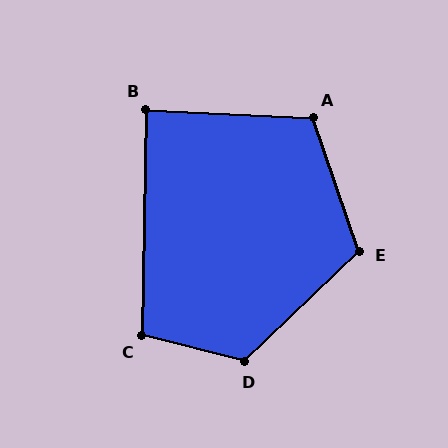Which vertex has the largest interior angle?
D, at approximately 122 degrees.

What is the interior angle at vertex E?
Approximately 114 degrees (obtuse).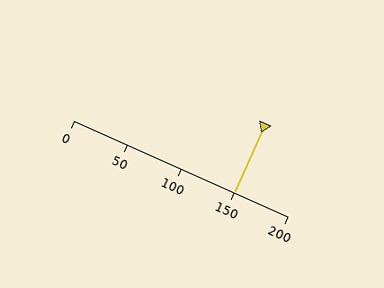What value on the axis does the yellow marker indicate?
The marker indicates approximately 150.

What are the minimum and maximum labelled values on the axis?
The axis runs from 0 to 200.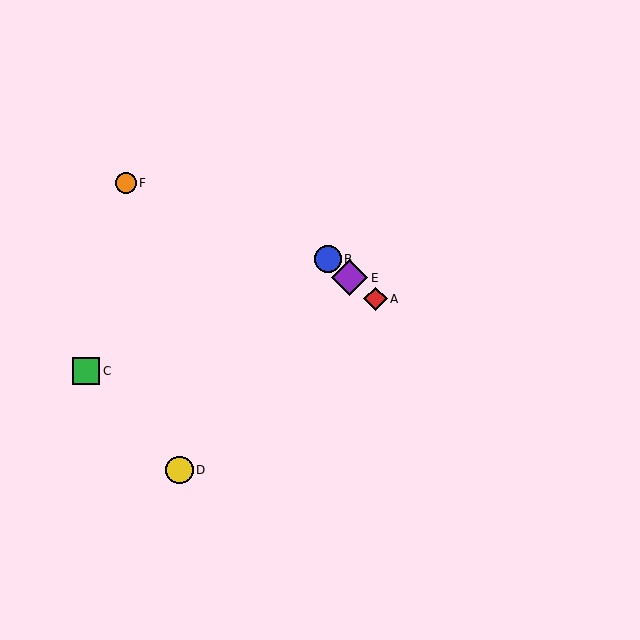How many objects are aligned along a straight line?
3 objects (A, B, E) are aligned along a straight line.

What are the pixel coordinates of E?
Object E is at (350, 278).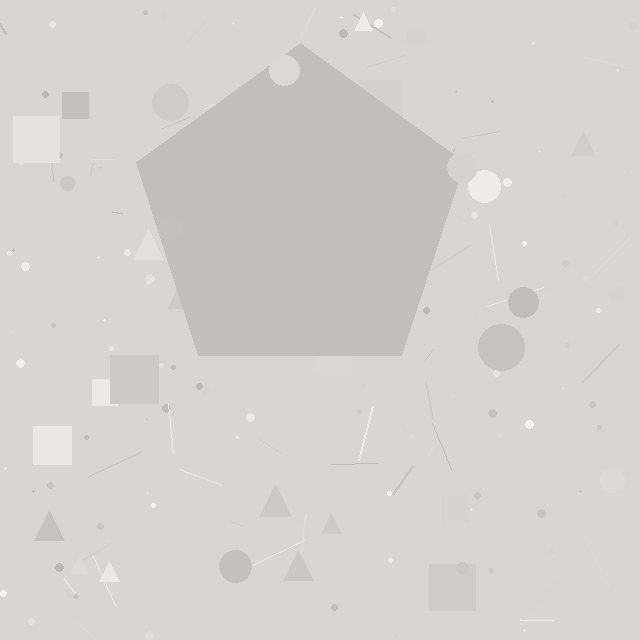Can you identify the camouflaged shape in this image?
The camouflaged shape is a pentagon.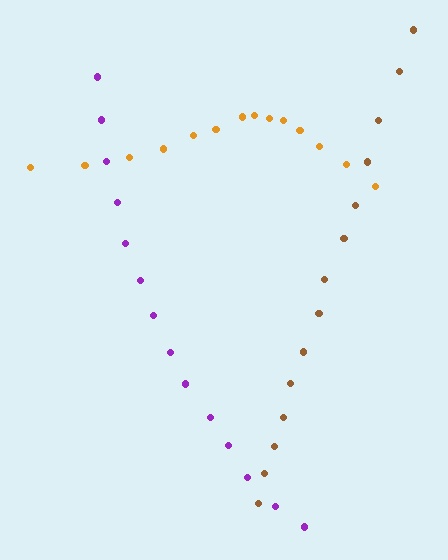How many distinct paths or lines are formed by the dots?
There are 3 distinct paths.